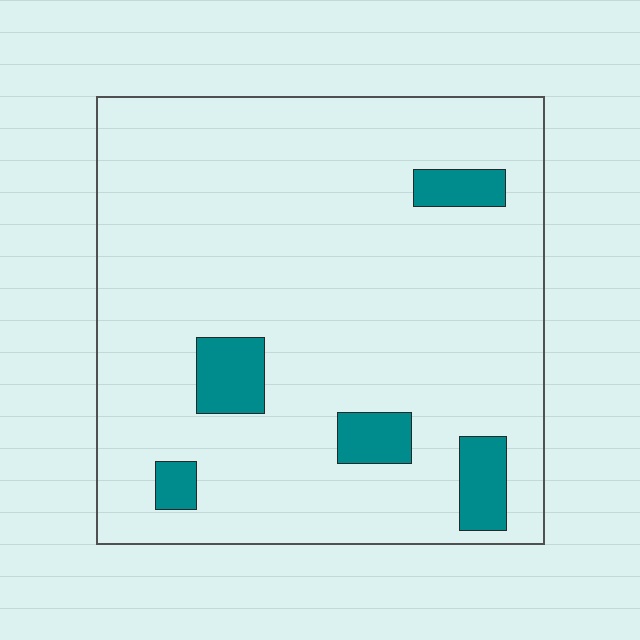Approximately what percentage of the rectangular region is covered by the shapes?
Approximately 10%.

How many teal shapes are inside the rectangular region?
5.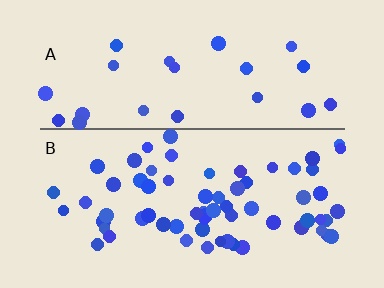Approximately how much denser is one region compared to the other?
Approximately 2.6× — region B over region A.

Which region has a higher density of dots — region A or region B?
B (the bottom).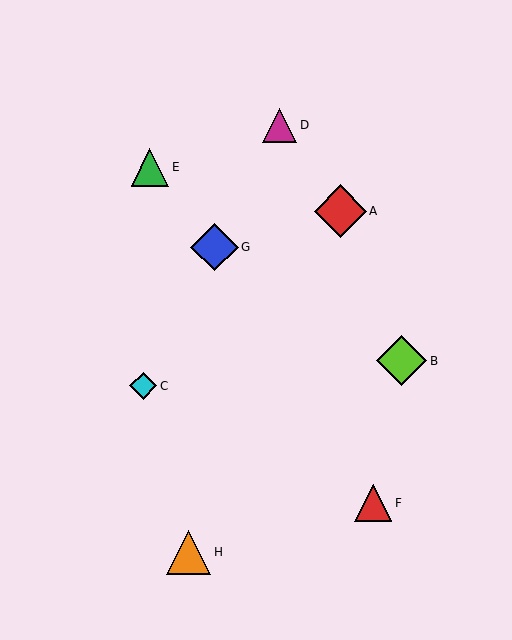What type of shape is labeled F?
Shape F is a red triangle.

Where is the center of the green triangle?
The center of the green triangle is at (150, 167).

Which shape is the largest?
The red diamond (labeled A) is the largest.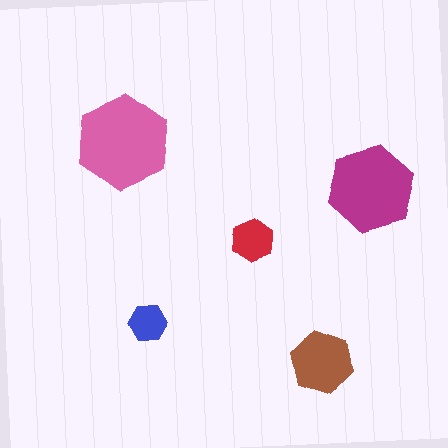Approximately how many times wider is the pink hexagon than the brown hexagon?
About 1.5 times wider.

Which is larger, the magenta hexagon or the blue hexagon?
The magenta one.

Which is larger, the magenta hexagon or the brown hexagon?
The magenta one.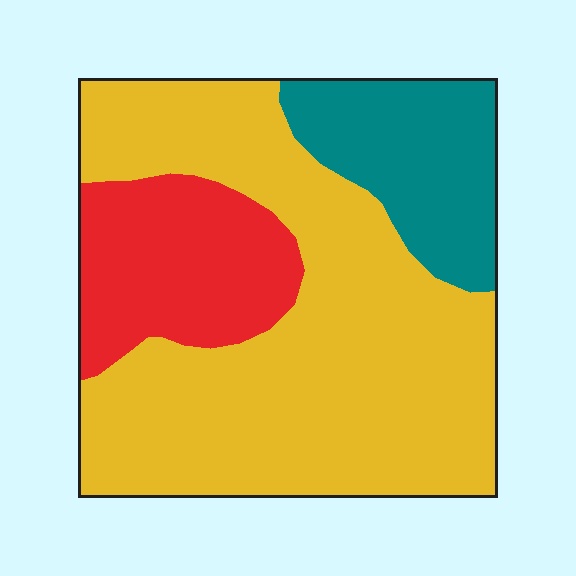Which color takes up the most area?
Yellow, at roughly 65%.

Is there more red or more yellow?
Yellow.